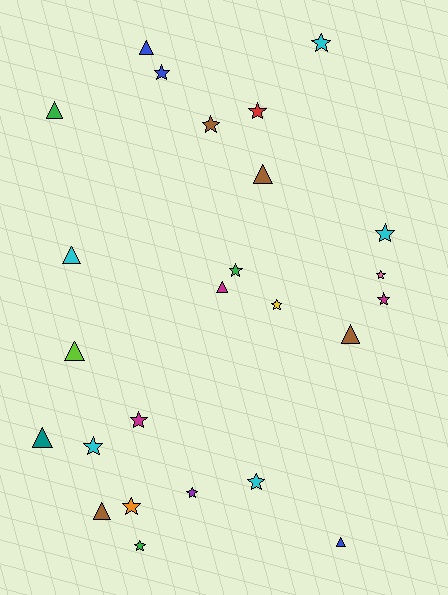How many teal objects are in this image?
There is 1 teal object.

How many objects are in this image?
There are 25 objects.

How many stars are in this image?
There are 15 stars.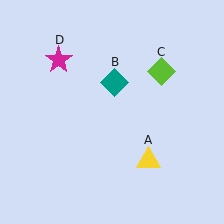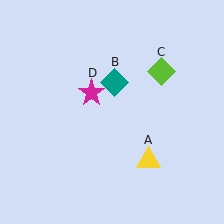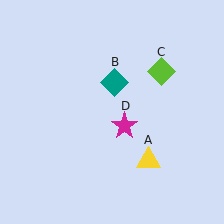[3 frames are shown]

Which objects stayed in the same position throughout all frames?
Yellow triangle (object A) and teal diamond (object B) and lime diamond (object C) remained stationary.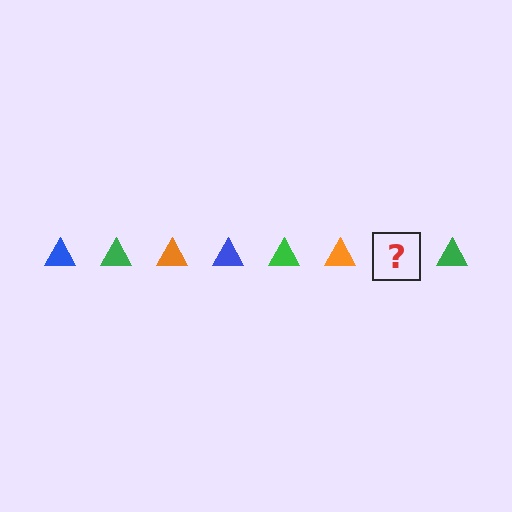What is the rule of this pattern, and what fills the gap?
The rule is that the pattern cycles through blue, green, orange triangles. The gap should be filled with a blue triangle.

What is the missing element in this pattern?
The missing element is a blue triangle.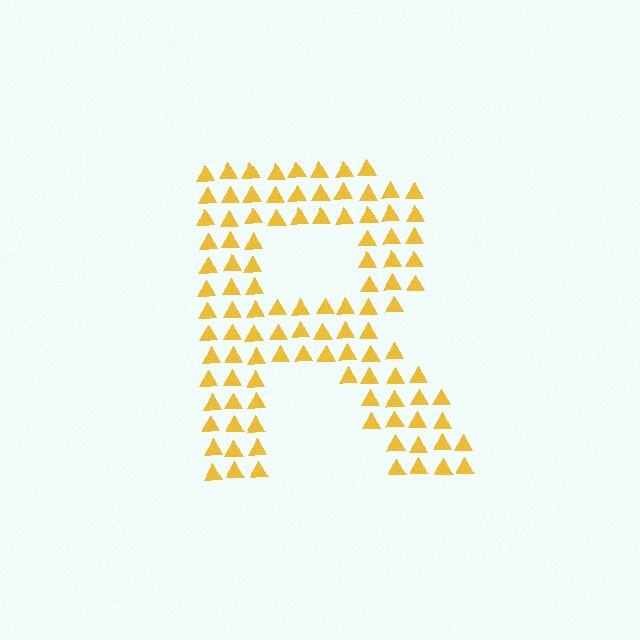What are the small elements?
The small elements are triangles.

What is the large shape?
The large shape is the letter R.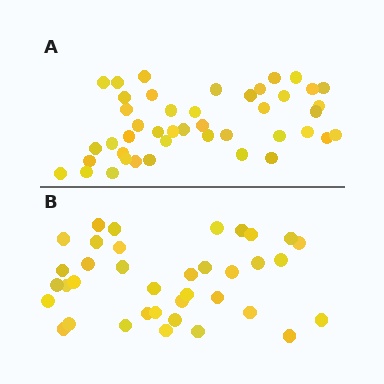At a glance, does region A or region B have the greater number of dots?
Region A (the top region) has more dots.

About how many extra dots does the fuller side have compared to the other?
Region A has roughly 8 or so more dots than region B.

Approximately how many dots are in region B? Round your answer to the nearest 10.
About 40 dots. (The exact count is 37, which rounds to 40.)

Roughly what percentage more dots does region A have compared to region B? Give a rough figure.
About 20% more.